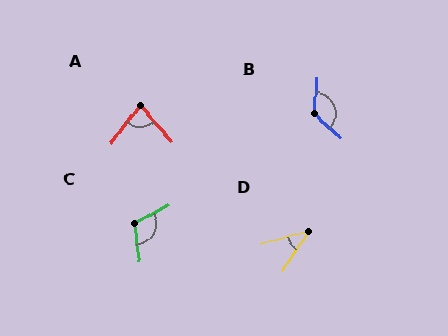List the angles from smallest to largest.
D (41°), A (78°), C (111°), B (128°).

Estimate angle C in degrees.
Approximately 111 degrees.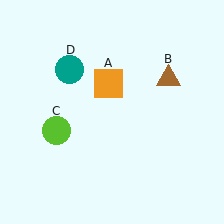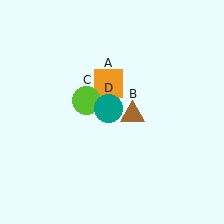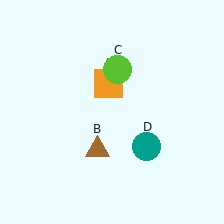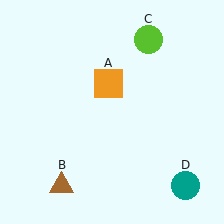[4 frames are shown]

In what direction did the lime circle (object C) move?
The lime circle (object C) moved up and to the right.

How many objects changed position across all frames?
3 objects changed position: brown triangle (object B), lime circle (object C), teal circle (object D).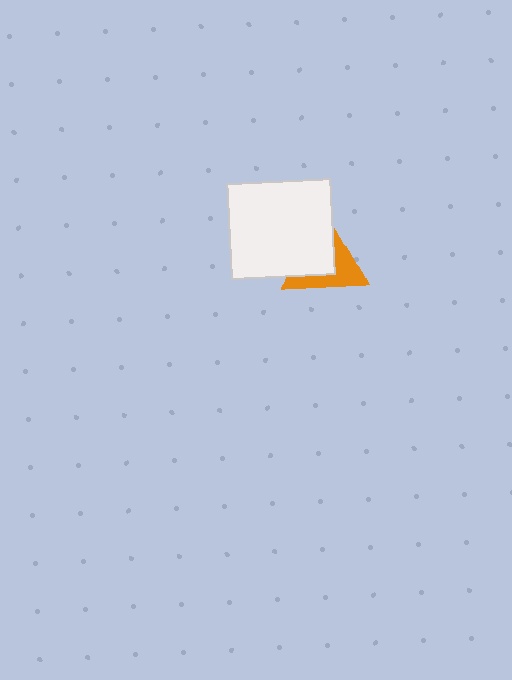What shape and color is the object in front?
The object in front is a white rectangle.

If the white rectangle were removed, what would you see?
You would see the complete orange triangle.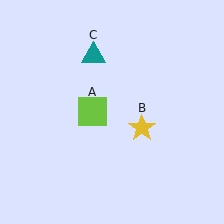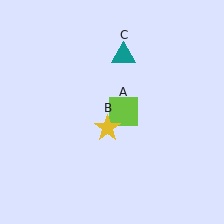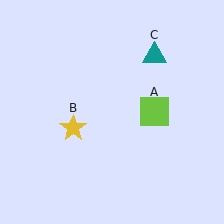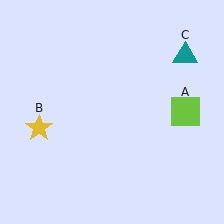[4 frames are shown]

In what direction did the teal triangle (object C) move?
The teal triangle (object C) moved right.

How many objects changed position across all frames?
3 objects changed position: lime square (object A), yellow star (object B), teal triangle (object C).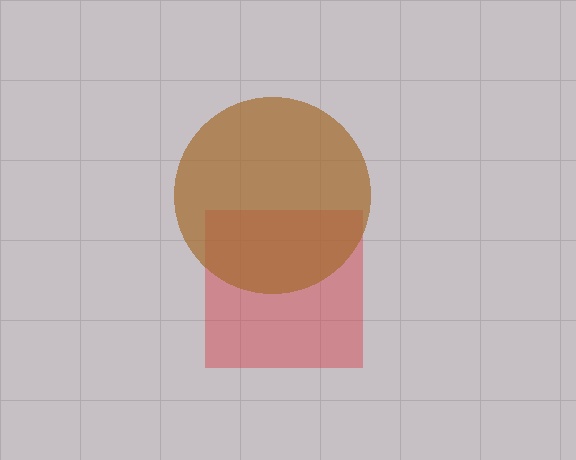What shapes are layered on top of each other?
The layered shapes are: a red square, a brown circle.